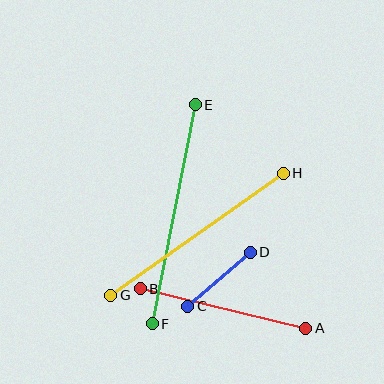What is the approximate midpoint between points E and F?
The midpoint is at approximately (174, 214) pixels.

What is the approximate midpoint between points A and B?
The midpoint is at approximately (223, 308) pixels.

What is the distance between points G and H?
The distance is approximately 212 pixels.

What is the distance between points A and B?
The distance is approximately 170 pixels.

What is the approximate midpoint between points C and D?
The midpoint is at approximately (219, 279) pixels.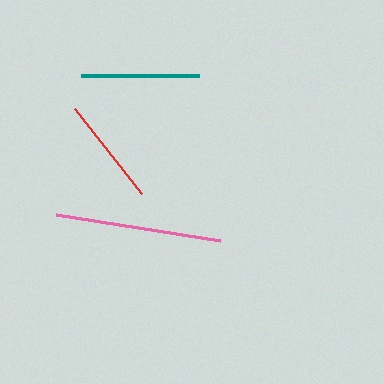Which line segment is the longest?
The pink line is the longest at approximately 166 pixels.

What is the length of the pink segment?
The pink segment is approximately 166 pixels long.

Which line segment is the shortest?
The red line is the shortest at approximately 108 pixels.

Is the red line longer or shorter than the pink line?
The pink line is longer than the red line.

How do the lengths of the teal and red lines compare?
The teal and red lines are approximately the same length.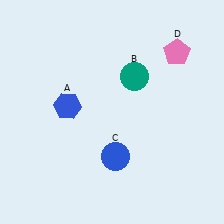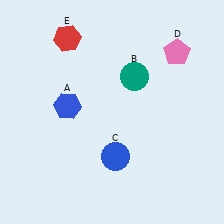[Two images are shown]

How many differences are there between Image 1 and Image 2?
There is 1 difference between the two images.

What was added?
A red hexagon (E) was added in Image 2.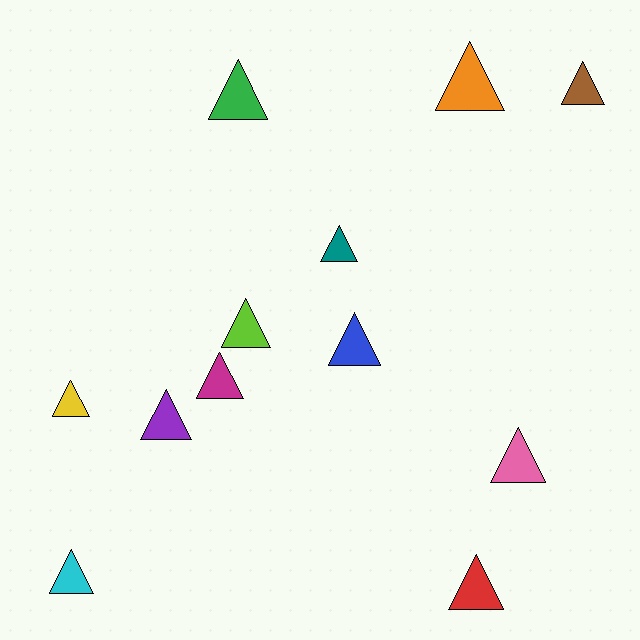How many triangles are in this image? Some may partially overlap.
There are 12 triangles.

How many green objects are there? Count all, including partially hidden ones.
There is 1 green object.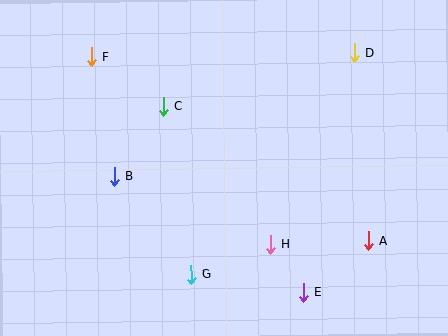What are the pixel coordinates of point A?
Point A is at (368, 241).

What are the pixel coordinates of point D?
Point D is at (355, 53).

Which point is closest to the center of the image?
Point C at (163, 106) is closest to the center.